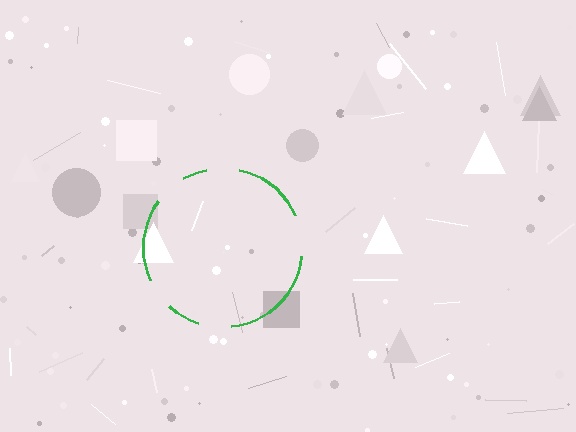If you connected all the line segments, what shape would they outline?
They would outline a circle.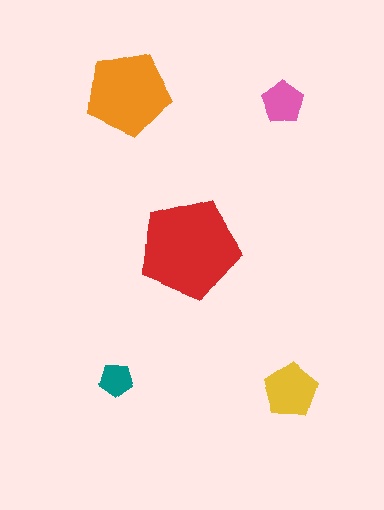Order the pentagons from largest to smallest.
the red one, the orange one, the yellow one, the pink one, the teal one.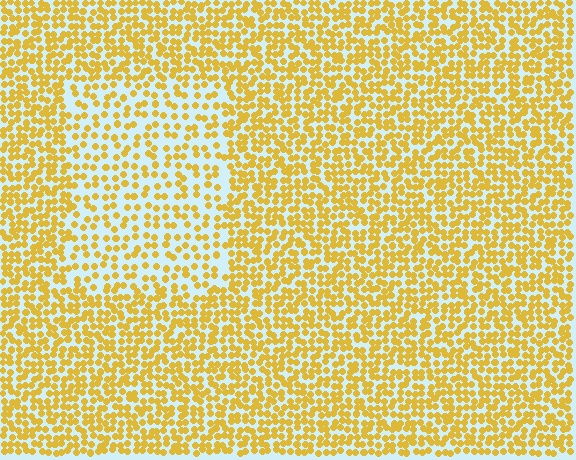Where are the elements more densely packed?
The elements are more densely packed outside the rectangle boundary.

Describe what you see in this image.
The image contains small yellow elements arranged at two different densities. A rectangle-shaped region is visible where the elements are less densely packed than the surrounding area.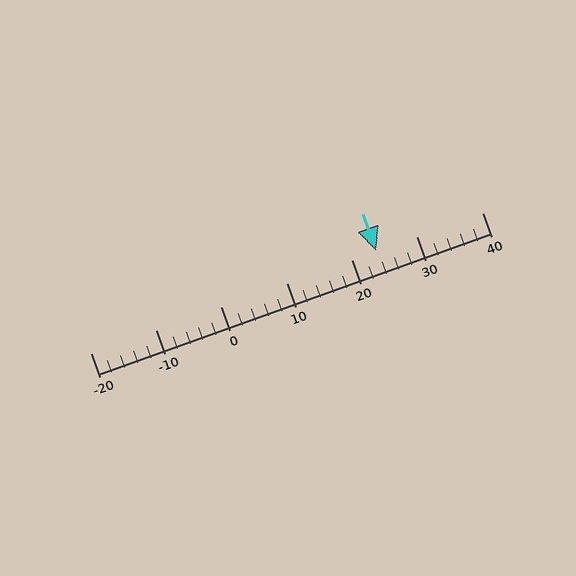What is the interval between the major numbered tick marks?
The major tick marks are spaced 10 units apart.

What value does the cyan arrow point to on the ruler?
The cyan arrow points to approximately 24.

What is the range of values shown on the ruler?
The ruler shows values from -20 to 40.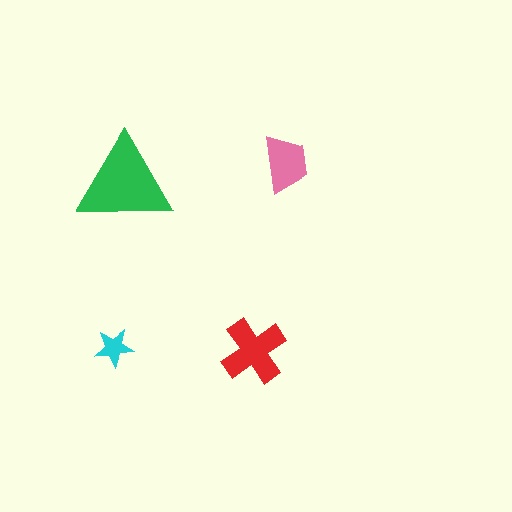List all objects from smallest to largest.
The cyan star, the pink trapezoid, the red cross, the green triangle.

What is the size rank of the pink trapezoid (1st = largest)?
3rd.